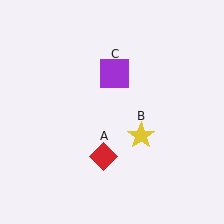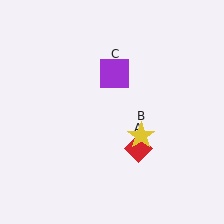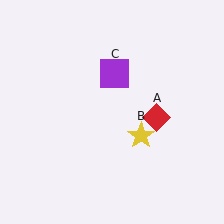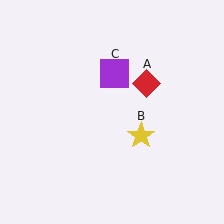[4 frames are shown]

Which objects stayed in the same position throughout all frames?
Yellow star (object B) and purple square (object C) remained stationary.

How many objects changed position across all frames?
1 object changed position: red diamond (object A).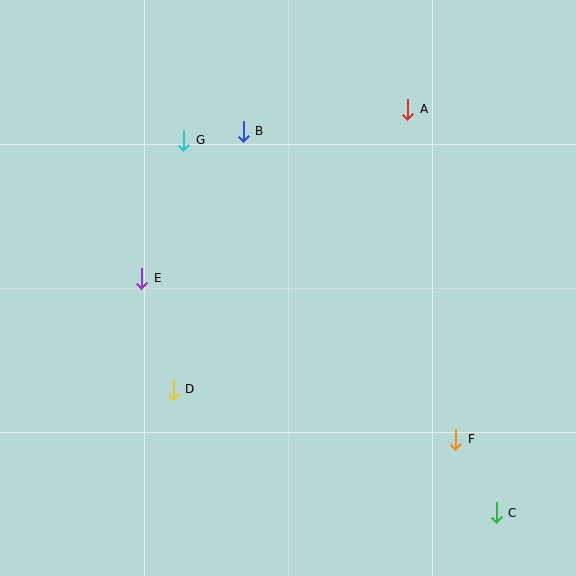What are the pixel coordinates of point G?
Point G is at (184, 140).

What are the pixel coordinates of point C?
Point C is at (496, 513).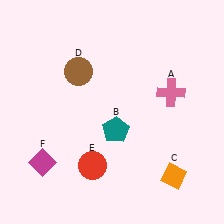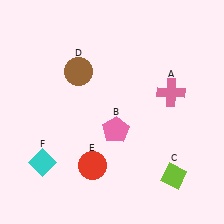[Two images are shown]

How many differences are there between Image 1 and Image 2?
There are 3 differences between the two images.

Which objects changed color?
B changed from teal to pink. C changed from orange to lime. F changed from magenta to cyan.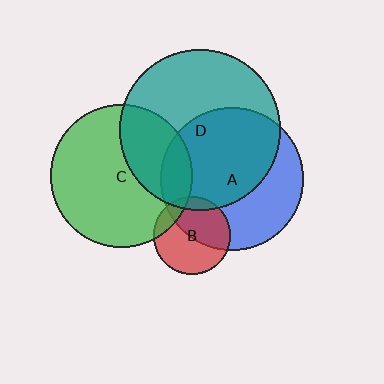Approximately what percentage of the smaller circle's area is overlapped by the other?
Approximately 15%.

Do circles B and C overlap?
Yes.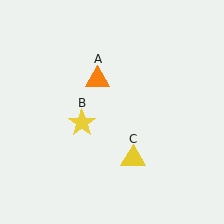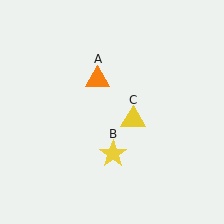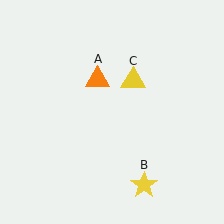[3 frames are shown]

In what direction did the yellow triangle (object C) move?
The yellow triangle (object C) moved up.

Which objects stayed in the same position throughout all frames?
Orange triangle (object A) remained stationary.